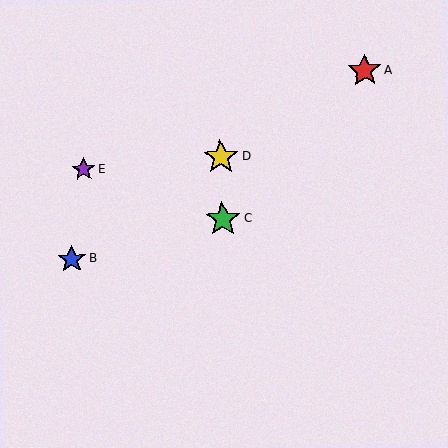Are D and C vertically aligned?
Yes, both are at x≈221.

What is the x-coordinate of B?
Object B is at x≈72.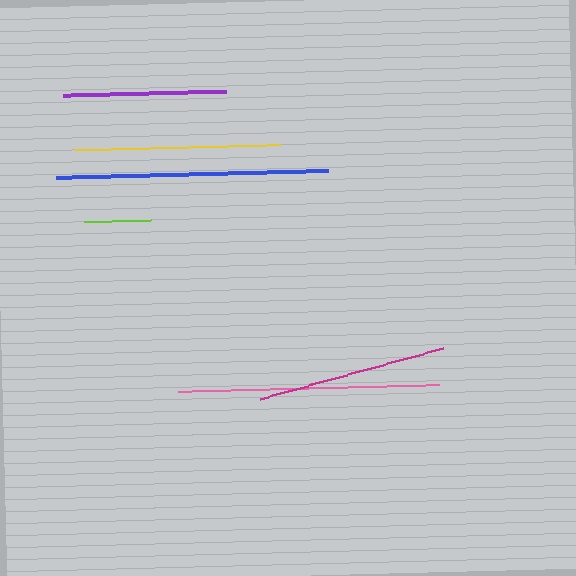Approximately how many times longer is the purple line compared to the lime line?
The purple line is approximately 2.4 times the length of the lime line.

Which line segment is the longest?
The blue line is the longest at approximately 272 pixels.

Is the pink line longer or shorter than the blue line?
The blue line is longer than the pink line.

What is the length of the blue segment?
The blue segment is approximately 272 pixels long.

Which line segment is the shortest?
The lime line is the shortest at approximately 67 pixels.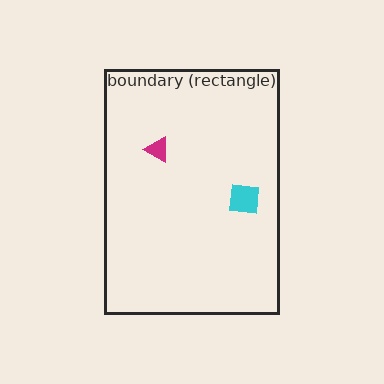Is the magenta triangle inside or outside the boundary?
Inside.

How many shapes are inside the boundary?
2 inside, 0 outside.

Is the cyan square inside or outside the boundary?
Inside.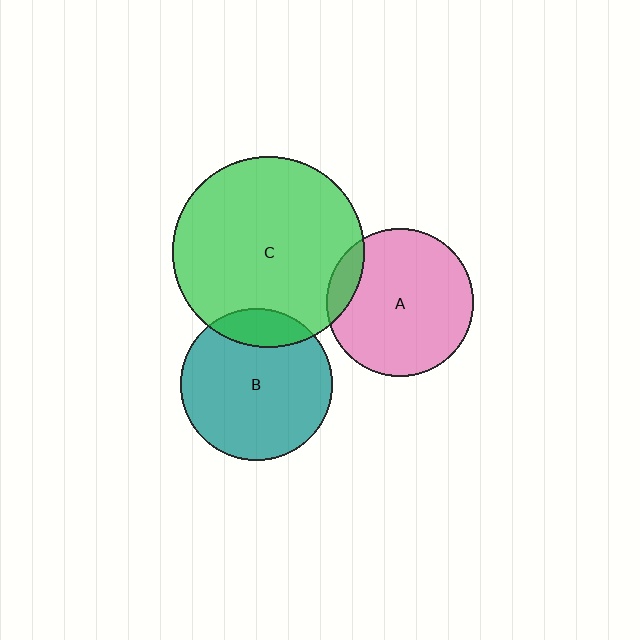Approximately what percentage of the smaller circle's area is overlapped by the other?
Approximately 10%.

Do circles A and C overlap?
Yes.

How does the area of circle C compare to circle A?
Approximately 1.7 times.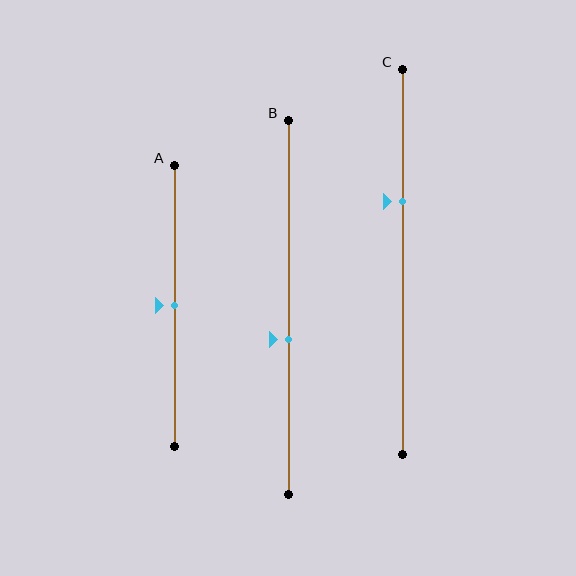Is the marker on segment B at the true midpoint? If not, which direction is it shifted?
No, the marker on segment B is shifted downward by about 9% of the segment length.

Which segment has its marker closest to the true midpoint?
Segment A has its marker closest to the true midpoint.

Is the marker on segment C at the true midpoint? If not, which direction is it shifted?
No, the marker on segment C is shifted upward by about 16% of the segment length.